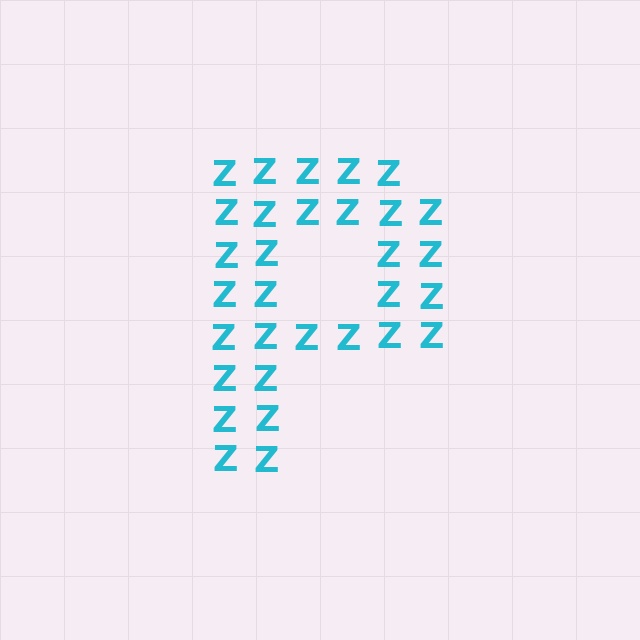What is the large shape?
The large shape is the letter P.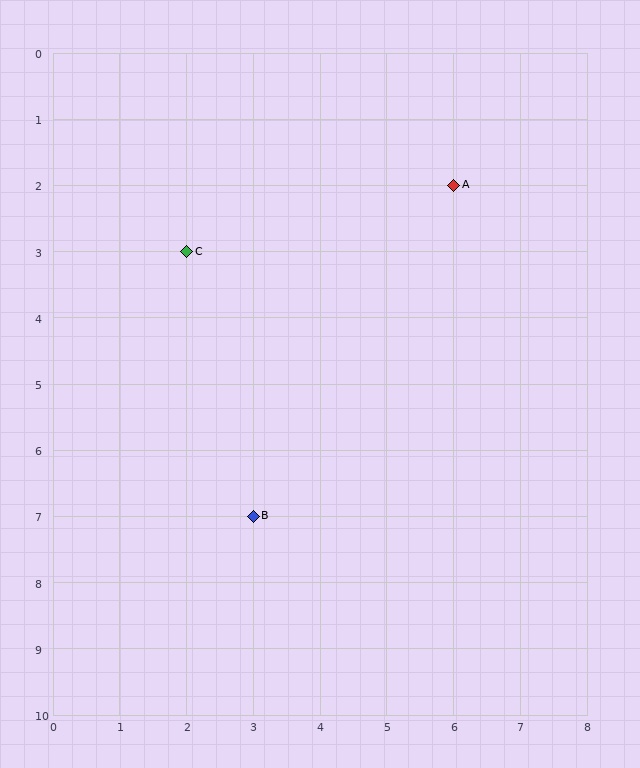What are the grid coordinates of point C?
Point C is at grid coordinates (2, 3).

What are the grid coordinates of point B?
Point B is at grid coordinates (3, 7).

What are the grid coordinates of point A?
Point A is at grid coordinates (6, 2).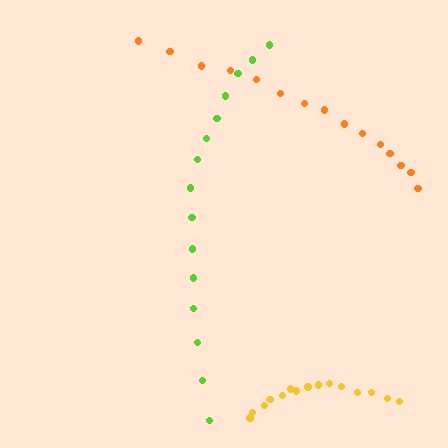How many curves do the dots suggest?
There are 3 distinct paths.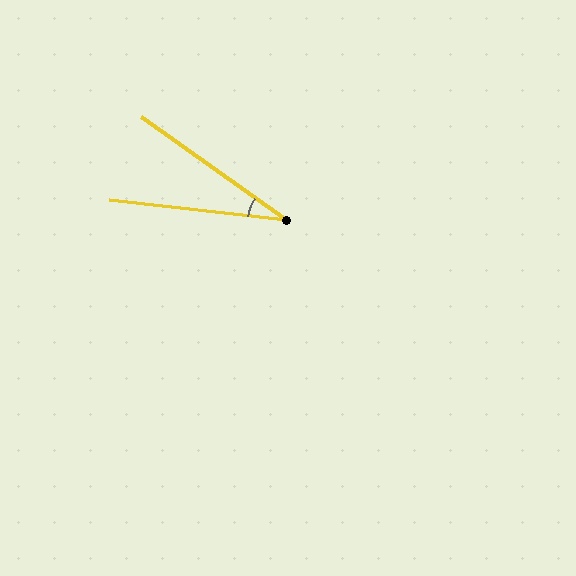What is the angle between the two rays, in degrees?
Approximately 29 degrees.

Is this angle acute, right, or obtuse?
It is acute.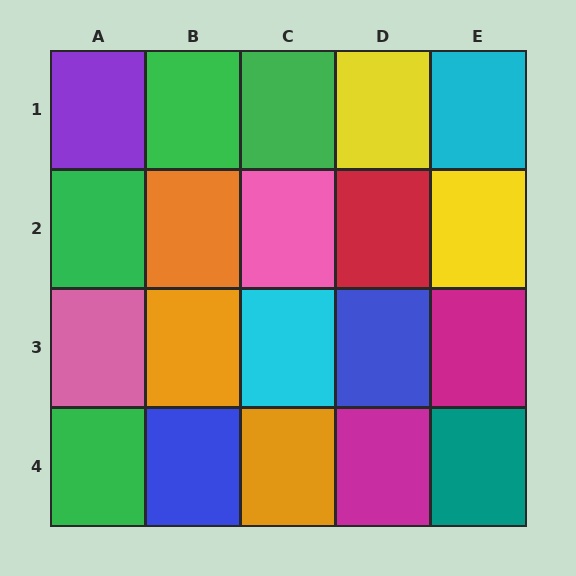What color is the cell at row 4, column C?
Orange.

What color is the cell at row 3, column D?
Blue.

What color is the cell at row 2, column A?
Green.